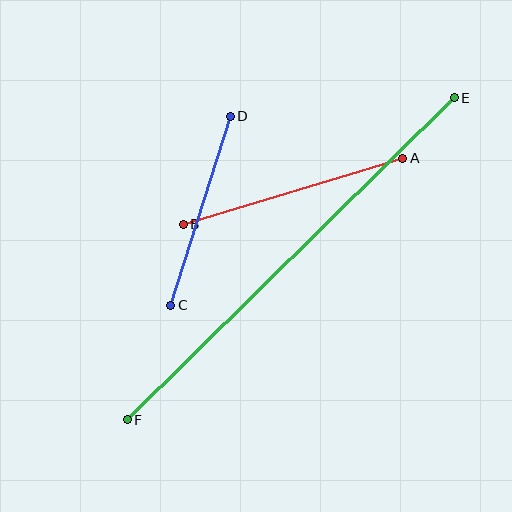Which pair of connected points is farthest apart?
Points E and F are farthest apart.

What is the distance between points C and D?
The distance is approximately 198 pixels.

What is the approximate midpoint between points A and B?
The midpoint is at approximately (293, 191) pixels.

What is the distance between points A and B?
The distance is approximately 230 pixels.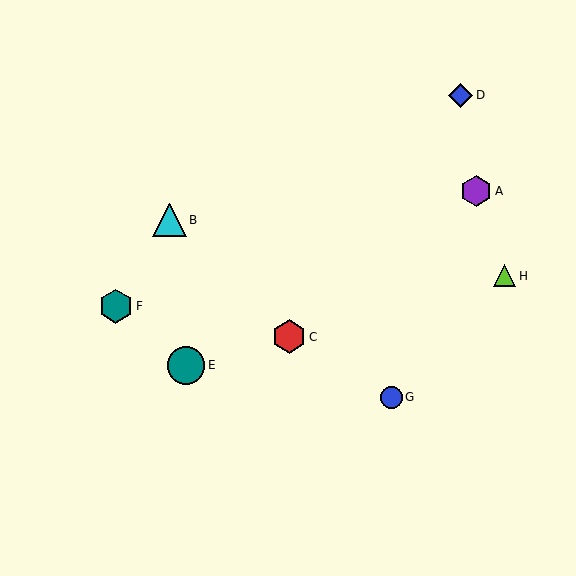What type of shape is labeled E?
Shape E is a teal circle.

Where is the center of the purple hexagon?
The center of the purple hexagon is at (476, 191).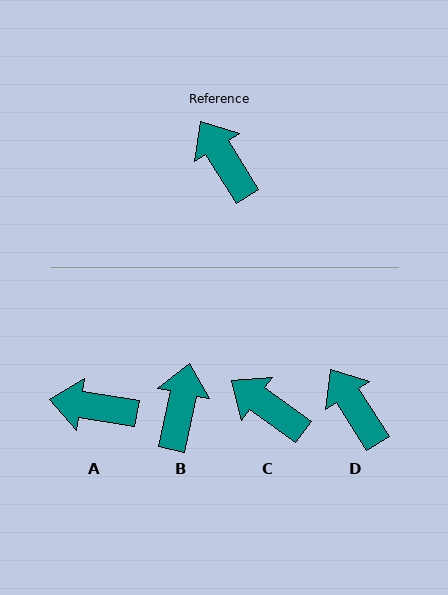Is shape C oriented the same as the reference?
No, it is off by about 22 degrees.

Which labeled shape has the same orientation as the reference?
D.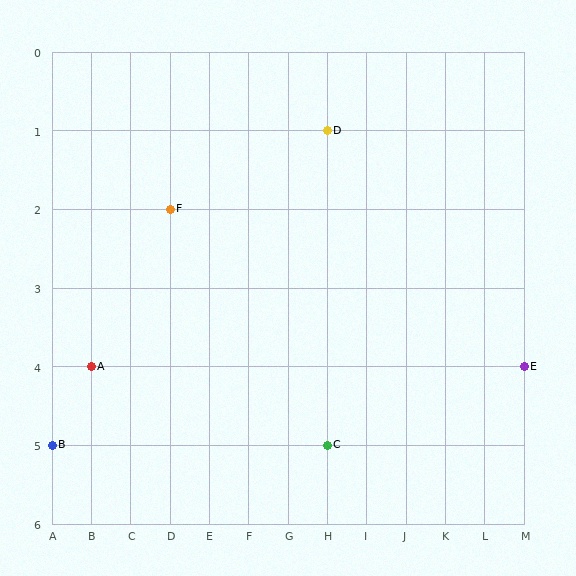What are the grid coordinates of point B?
Point B is at grid coordinates (A, 5).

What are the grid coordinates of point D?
Point D is at grid coordinates (H, 1).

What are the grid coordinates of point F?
Point F is at grid coordinates (D, 2).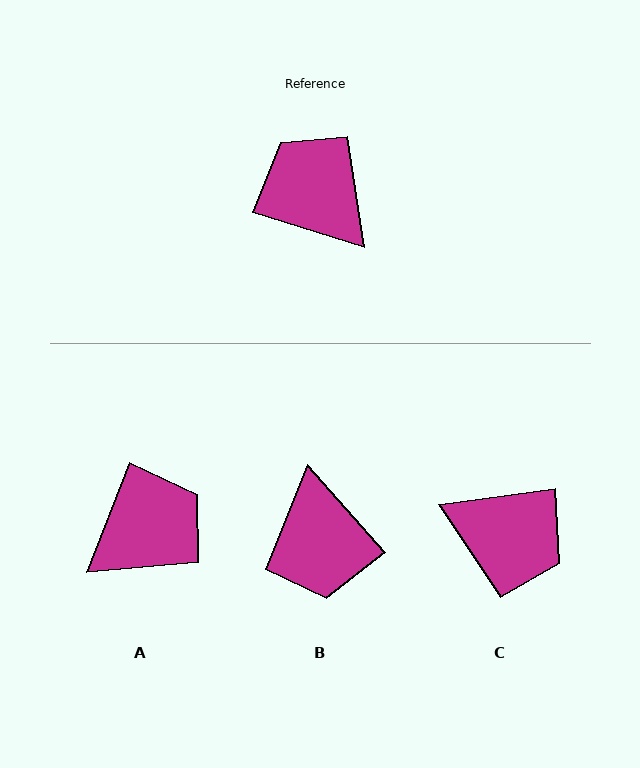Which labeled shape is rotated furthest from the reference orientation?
C, about 155 degrees away.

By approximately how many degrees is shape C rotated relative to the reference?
Approximately 155 degrees clockwise.